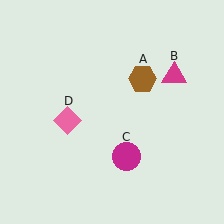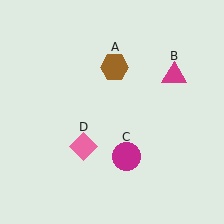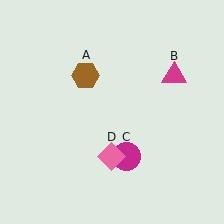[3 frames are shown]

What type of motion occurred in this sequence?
The brown hexagon (object A), pink diamond (object D) rotated counterclockwise around the center of the scene.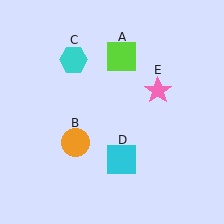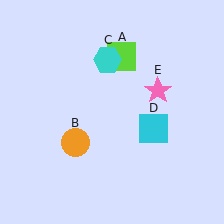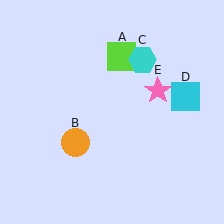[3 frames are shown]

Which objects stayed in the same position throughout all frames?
Lime square (object A) and orange circle (object B) and pink star (object E) remained stationary.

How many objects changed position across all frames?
2 objects changed position: cyan hexagon (object C), cyan square (object D).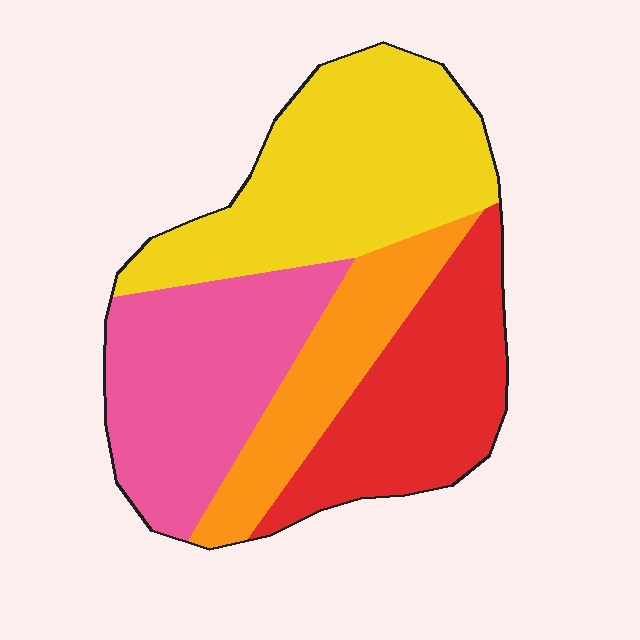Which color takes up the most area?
Yellow, at roughly 35%.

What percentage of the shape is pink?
Pink covers about 25% of the shape.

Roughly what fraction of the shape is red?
Red covers roughly 25% of the shape.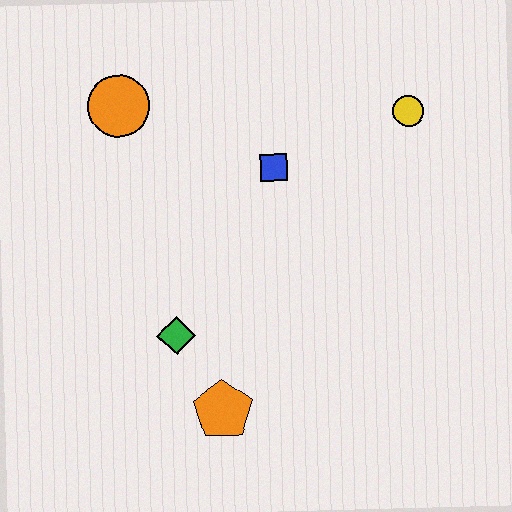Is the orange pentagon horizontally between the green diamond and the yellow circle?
Yes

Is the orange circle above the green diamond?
Yes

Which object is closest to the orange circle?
The blue square is closest to the orange circle.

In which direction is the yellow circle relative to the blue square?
The yellow circle is to the right of the blue square.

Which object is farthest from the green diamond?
The yellow circle is farthest from the green diamond.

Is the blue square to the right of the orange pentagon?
Yes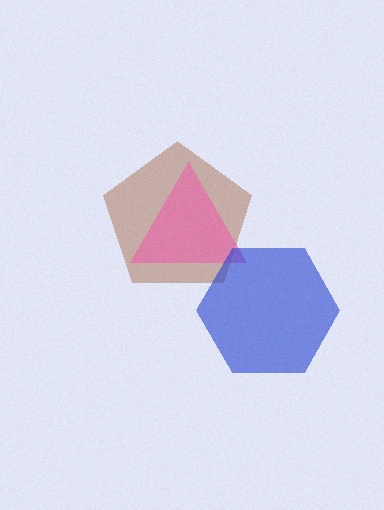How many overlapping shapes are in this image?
There are 3 overlapping shapes in the image.